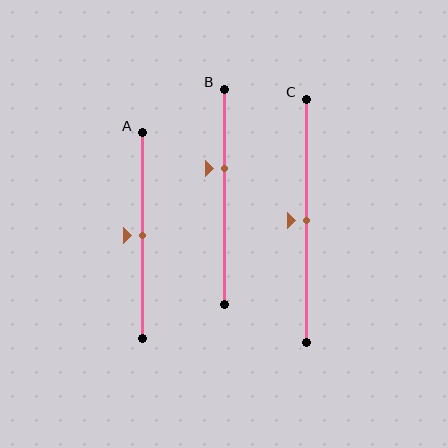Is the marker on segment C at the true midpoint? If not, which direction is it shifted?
Yes, the marker on segment C is at the true midpoint.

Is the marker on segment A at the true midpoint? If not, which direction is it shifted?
Yes, the marker on segment A is at the true midpoint.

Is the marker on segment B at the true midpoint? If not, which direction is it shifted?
No, the marker on segment B is shifted upward by about 13% of the segment length.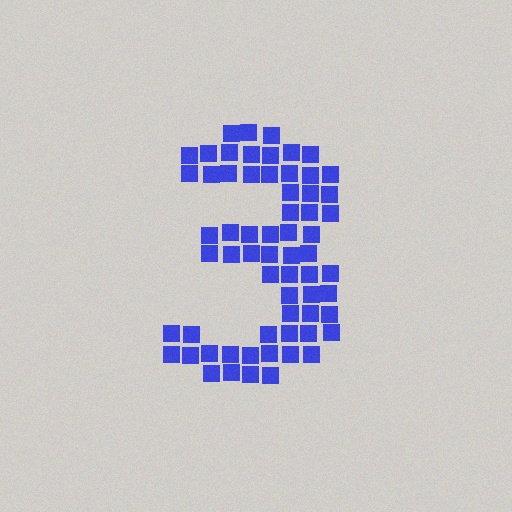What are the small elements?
The small elements are squares.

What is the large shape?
The large shape is the digit 3.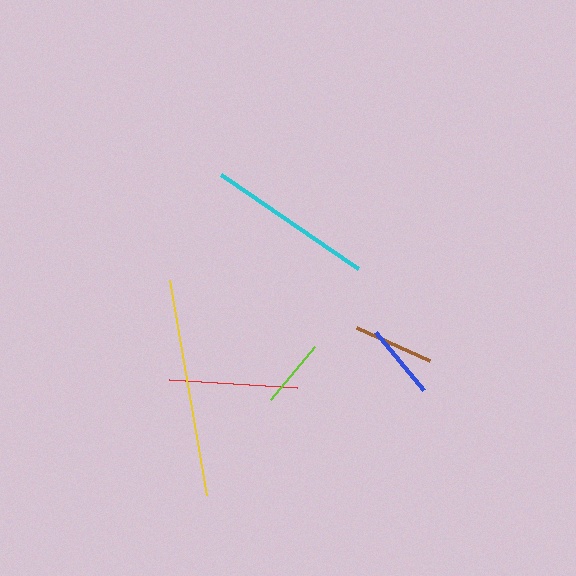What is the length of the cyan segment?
The cyan segment is approximately 166 pixels long.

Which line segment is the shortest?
The lime line is the shortest at approximately 69 pixels.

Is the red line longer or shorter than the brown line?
The red line is longer than the brown line.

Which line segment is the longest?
The yellow line is the longest at approximately 218 pixels.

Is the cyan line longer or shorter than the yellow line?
The yellow line is longer than the cyan line.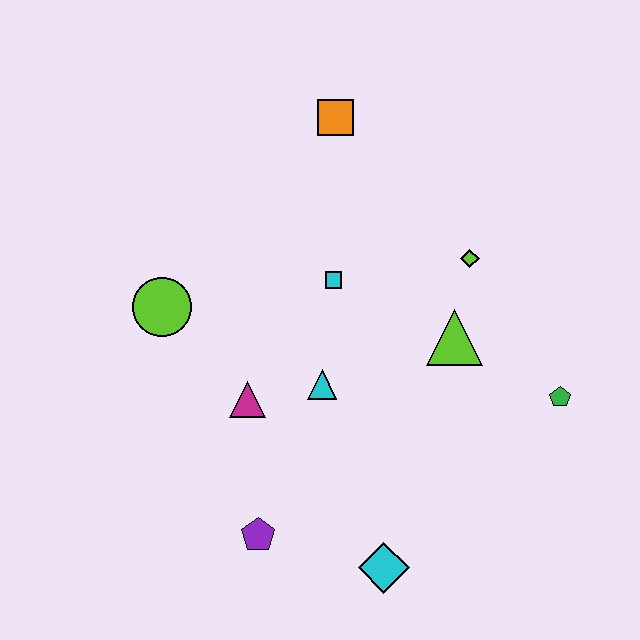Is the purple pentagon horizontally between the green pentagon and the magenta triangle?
Yes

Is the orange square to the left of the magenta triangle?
No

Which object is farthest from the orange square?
The cyan diamond is farthest from the orange square.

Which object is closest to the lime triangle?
The lime diamond is closest to the lime triangle.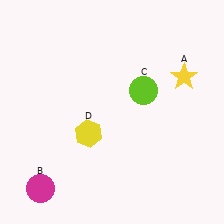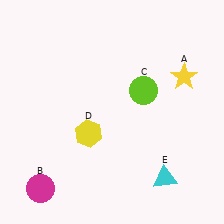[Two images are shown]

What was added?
A cyan triangle (E) was added in Image 2.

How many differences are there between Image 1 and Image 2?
There is 1 difference between the two images.